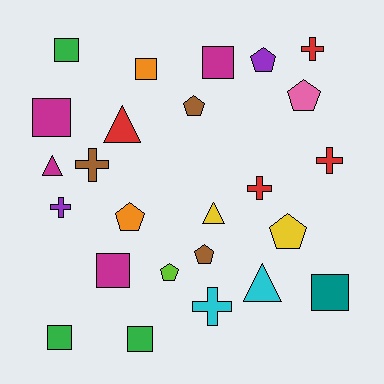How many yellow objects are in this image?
There are 2 yellow objects.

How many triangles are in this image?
There are 4 triangles.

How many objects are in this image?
There are 25 objects.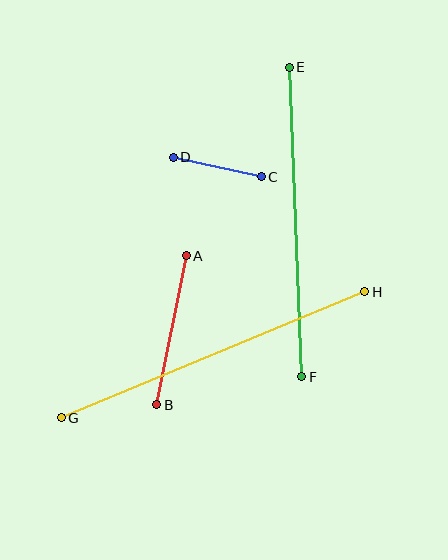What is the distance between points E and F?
The distance is approximately 309 pixels.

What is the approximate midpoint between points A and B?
The midpoint is at approximately (171, 330) pixels.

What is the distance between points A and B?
The distance is approximately 152 pixels.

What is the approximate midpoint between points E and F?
The midpoint is at approximately (296, 222) pixels.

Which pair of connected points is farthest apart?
Points G and H are farthest apart.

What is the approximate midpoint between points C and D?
The midpoint is at approximately (217, 167) pixels.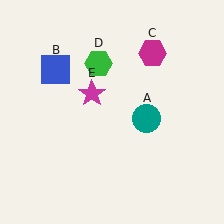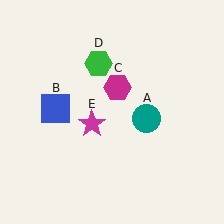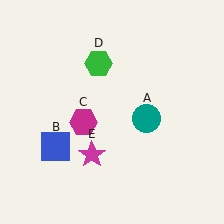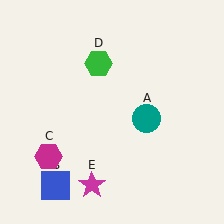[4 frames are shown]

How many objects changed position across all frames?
3 objects changed position: blue square (object B), magenta hexagon (object C), magenta star (object E).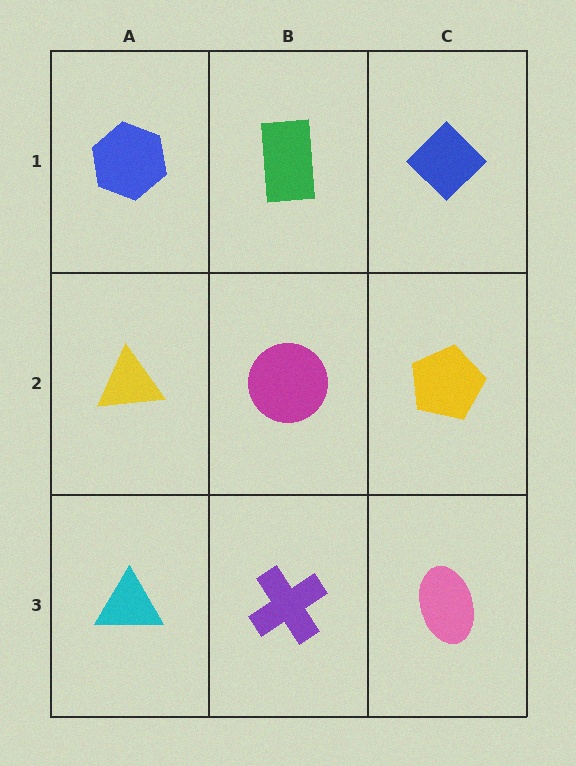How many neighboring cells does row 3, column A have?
2.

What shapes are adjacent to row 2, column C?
A blue diamond (row 1, column C), a pink ellipse (row 3, column C), a magenta circle (row 2, column B).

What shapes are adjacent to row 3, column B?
A magenta circle (row 2, column B), a cyan triangle (row 3, column A), a pink ellipse (row 3, column C).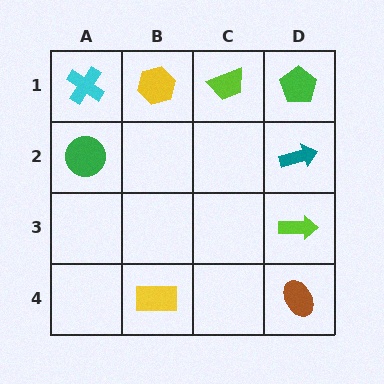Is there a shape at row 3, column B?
No, that cell is empty.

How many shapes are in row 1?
4 shapes.